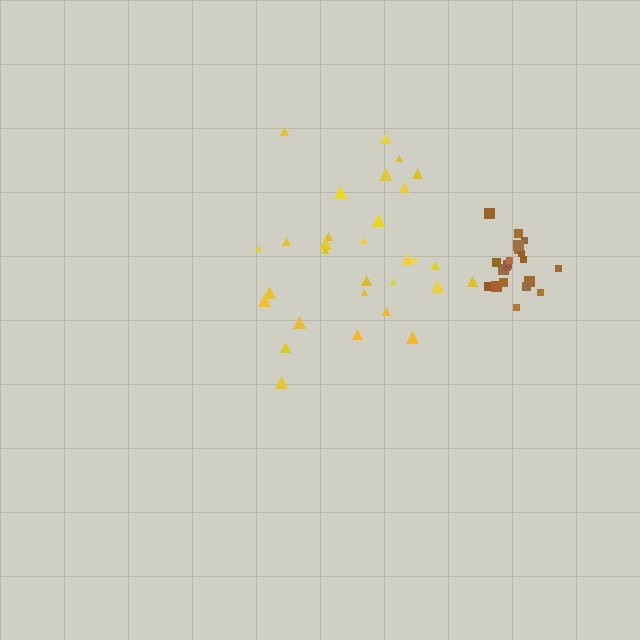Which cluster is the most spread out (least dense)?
Yellow.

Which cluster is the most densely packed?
Brown.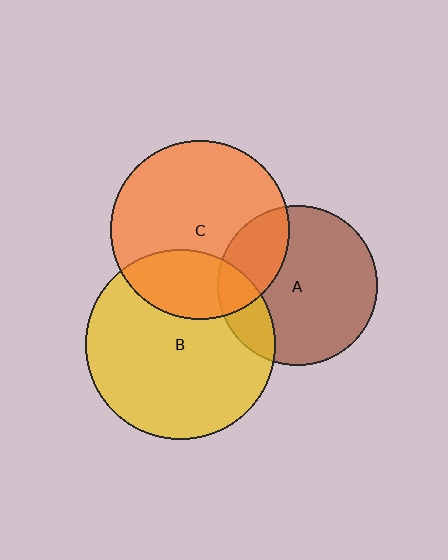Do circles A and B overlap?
Yes.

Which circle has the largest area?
Circle B (yellow).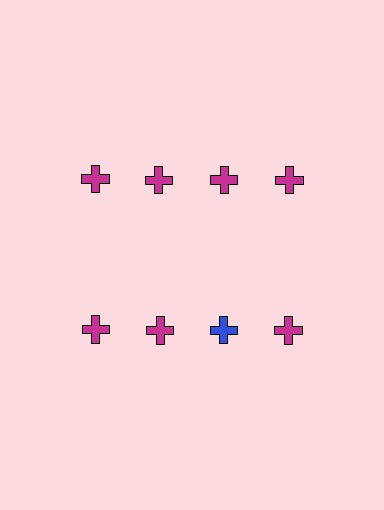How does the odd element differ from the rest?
It has a different color: blue instead of magenta.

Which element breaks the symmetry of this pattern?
The blue cross in the second row, center column breaks the symmetry. All other shapes are magenta crosses.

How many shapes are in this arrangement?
There are 8 shapes arranged in a grid pattern.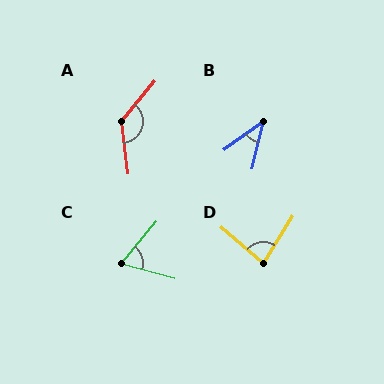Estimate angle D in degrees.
Approximately 81 degrees.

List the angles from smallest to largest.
B (41°), C (66°), D (81°), A (134°).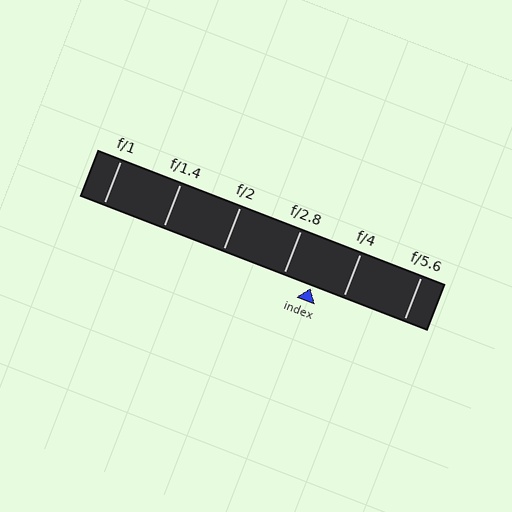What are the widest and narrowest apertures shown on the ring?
The widest aperture shown is f/1 and the narrowest is f/5.6.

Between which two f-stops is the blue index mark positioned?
The index mark is between f/2.8 and f/4.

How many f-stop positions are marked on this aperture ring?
There are 6 f-stop positions marked.